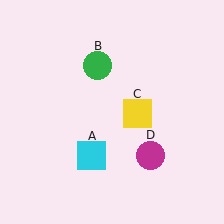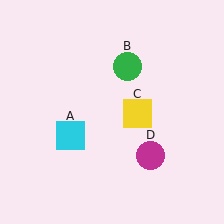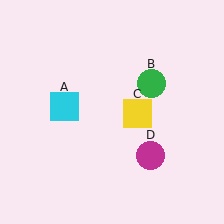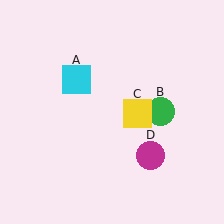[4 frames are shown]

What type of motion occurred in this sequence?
The cyan square (object A), green circle (object B) rotated clockwise around the center of the scene.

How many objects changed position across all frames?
2 objects changed position: cyan square (object A), green circle (object B).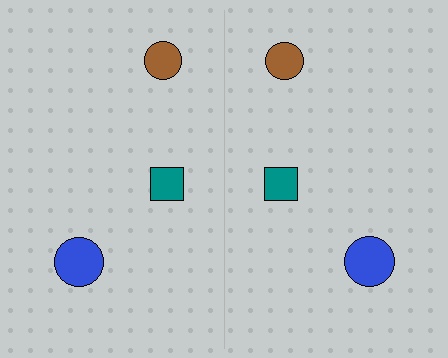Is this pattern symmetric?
Yes, this pattern has bilateral (reflection) symmetry.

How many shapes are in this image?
There are 6 shapes in this image.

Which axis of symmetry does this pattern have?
The pattern has a vertical axis of symmetry running through the center of the image.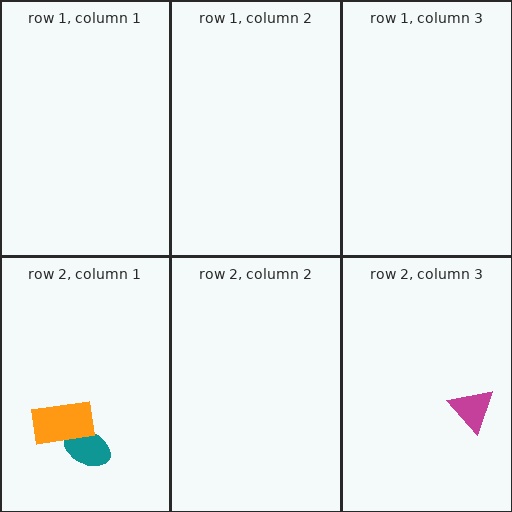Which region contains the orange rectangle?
The row 2, column 1 region.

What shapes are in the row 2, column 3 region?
The magenta triangle.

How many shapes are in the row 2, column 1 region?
2.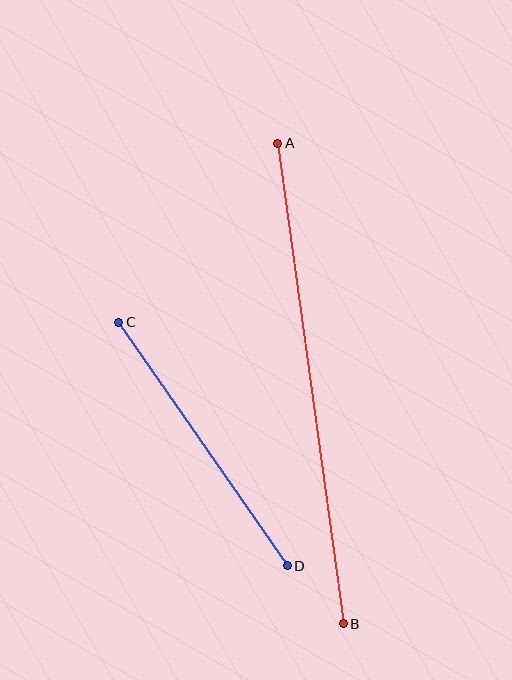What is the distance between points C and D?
The distance is approximately 296 pixels.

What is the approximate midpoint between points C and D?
The midpoint is at approximately (203, 444) pixels.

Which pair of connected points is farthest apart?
Points A and B are farthest apart.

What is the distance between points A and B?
The distance is approximately 485 pixels.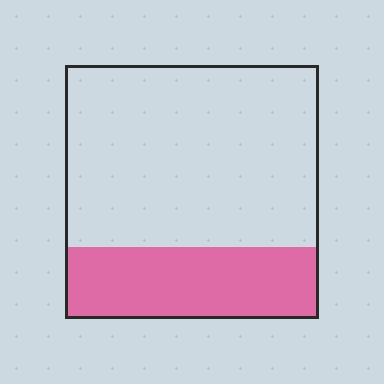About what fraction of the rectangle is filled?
About one quarter (1/4).